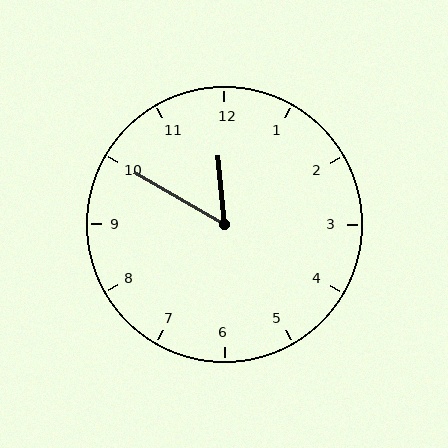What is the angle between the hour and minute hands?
Approximately 55 degrees.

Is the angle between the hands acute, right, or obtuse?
It is acute.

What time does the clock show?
11:50.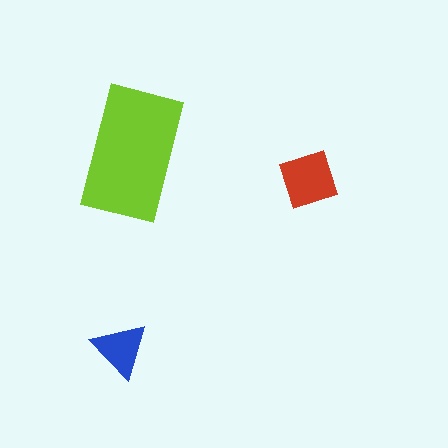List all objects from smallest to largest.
The blue triangle, the red diamond, the lime rectangle.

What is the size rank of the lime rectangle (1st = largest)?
1st.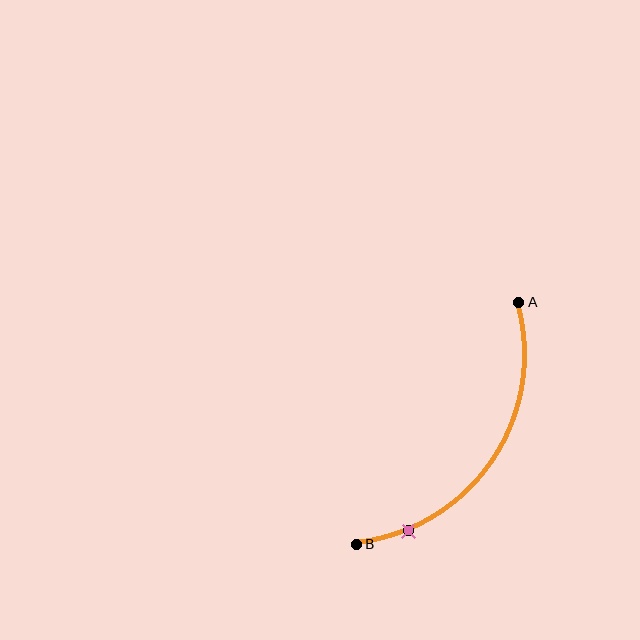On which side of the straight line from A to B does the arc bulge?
The arc bulges below and to the right of the straight line connecting A and B.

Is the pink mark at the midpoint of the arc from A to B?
No. The pink mark lies on the arc but is closer to endpoint B. The arc midpoint would be at the point on the curve equidistant along the arc from both A and B.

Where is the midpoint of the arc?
The arc midpoint is the point on the curve farthest from the straight line joining A and B. It sits below and to the right of that line.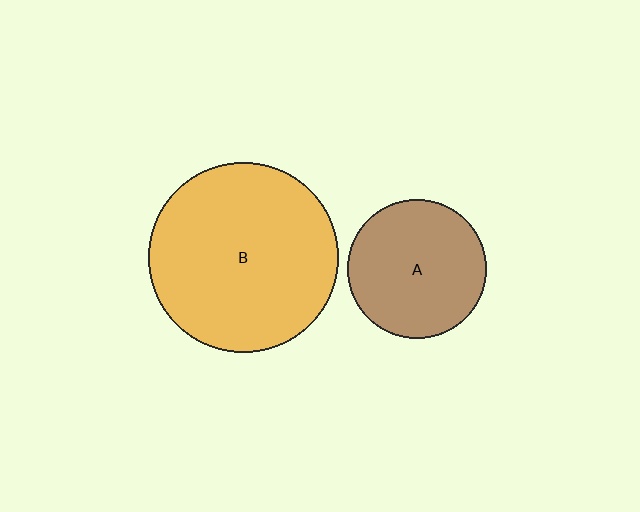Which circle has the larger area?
Circle B (orange).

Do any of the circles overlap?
No, none of the circles overlap.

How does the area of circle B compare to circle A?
Approximately 1.9 times.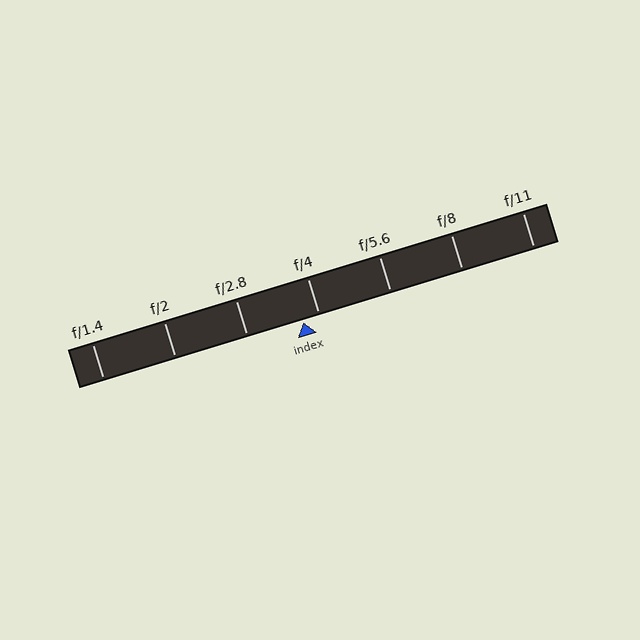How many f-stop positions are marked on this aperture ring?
There are 7 f-stop positions marked.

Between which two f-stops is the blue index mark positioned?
The index mark is between f/2.8 and f/4.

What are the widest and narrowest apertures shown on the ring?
The widest aperture shown is f/1.4 and the narrowest is f/11.